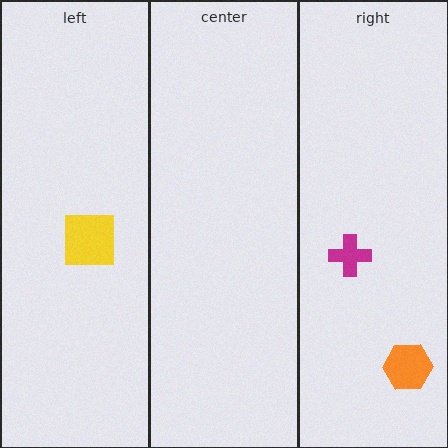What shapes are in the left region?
The yellow square.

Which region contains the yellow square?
The left region.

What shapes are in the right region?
The magenta cross, the orange hexagon.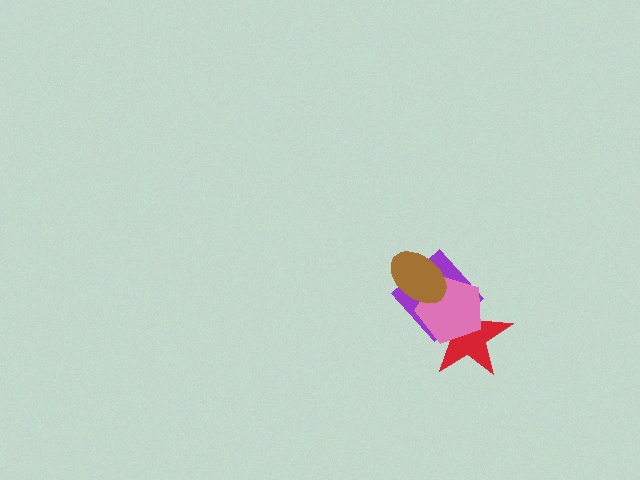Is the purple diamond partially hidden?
Yes, it is partially covered by another shape.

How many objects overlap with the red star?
2 objects overlap with the red star.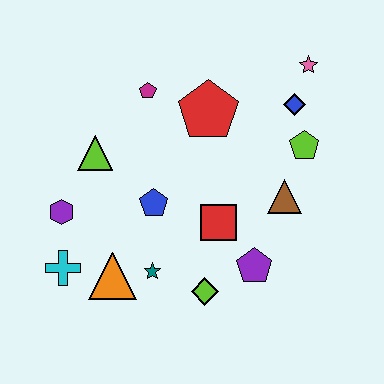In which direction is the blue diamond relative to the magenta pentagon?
The blue diamond is to the right of the magenta pentagon.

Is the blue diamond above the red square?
Yes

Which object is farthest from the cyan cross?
The pink star is farthest from the cyan cross.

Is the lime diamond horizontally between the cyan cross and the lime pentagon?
Yes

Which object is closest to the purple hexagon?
The cyan cross is closest to the purple hexagon.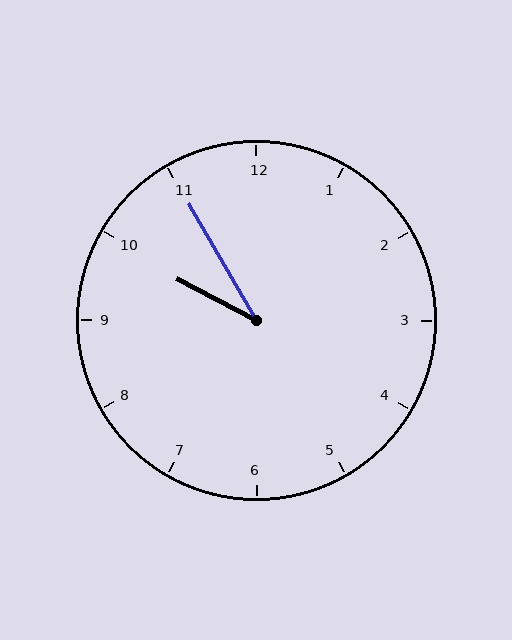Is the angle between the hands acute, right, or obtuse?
It is acute.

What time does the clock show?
9:55.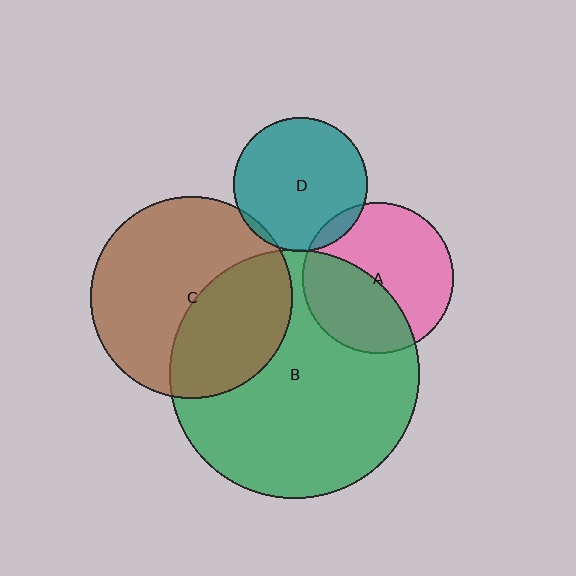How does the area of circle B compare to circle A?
Approximately 2.7 times.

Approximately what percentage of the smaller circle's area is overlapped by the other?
Approximately 40%.